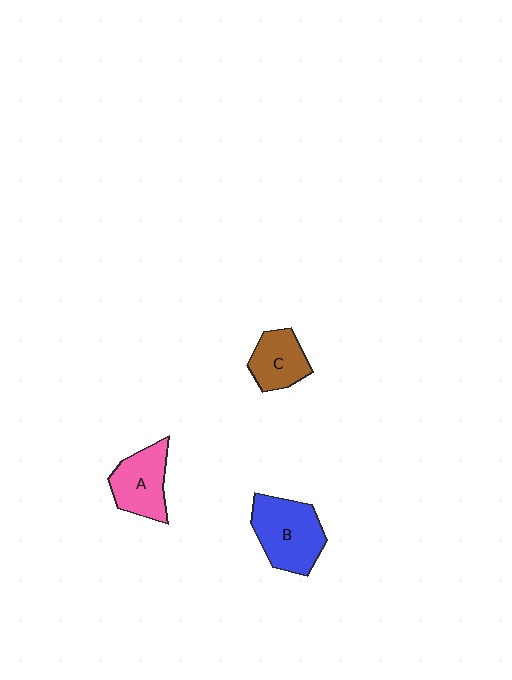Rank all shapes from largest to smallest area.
From largest to smallest: B (blue), A (pink), C (brown).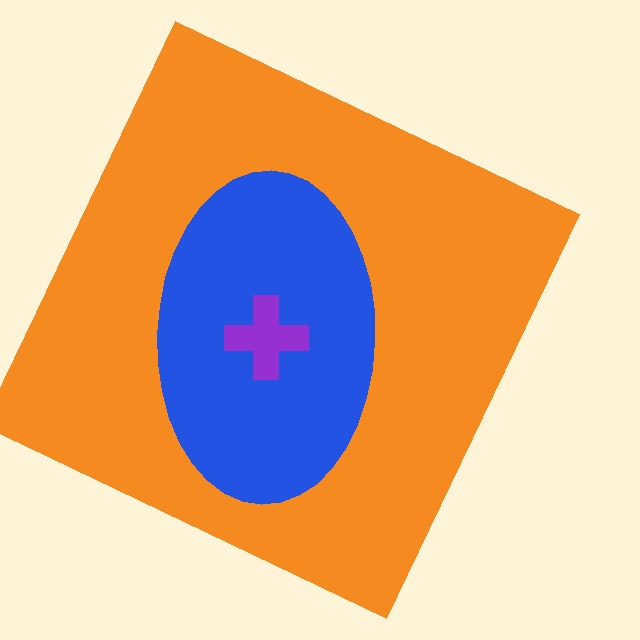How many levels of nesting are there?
3.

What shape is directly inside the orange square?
The blue ellipse.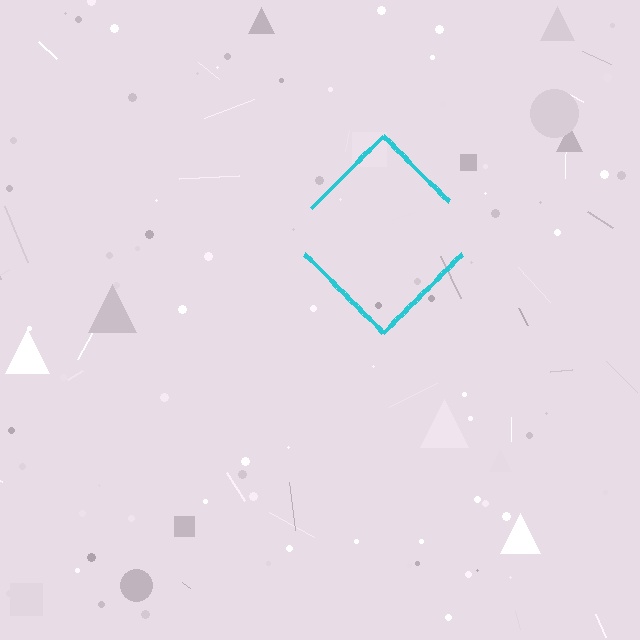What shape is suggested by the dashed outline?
The dashed outline suggests a diamond.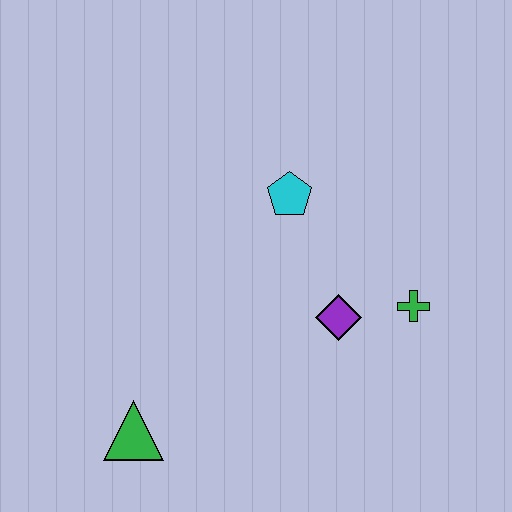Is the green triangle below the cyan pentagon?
Yes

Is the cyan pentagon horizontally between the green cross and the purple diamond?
No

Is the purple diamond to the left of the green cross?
Yes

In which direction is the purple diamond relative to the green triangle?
The purple diamond is to the right of the green triangle.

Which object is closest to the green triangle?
The purple diamond is closest to the green triangle.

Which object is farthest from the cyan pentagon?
The green triangle is farthest from the cyan pentagon.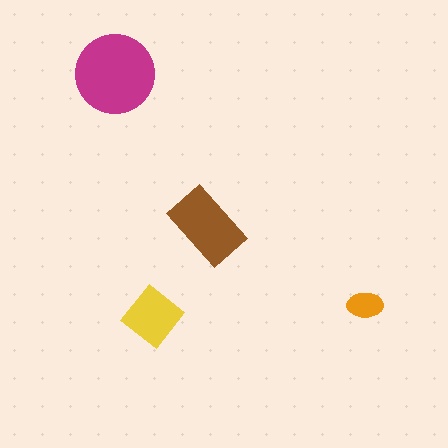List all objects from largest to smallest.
The magenta circle, the brown rectangle, the yellow diamond, the orange ellipse.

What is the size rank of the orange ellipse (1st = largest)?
4th.